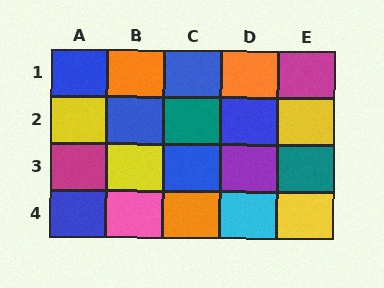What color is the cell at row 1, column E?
Magenta.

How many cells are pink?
1 cell is pink.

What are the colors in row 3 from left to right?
Magenta, yellow, blue, purple, teal.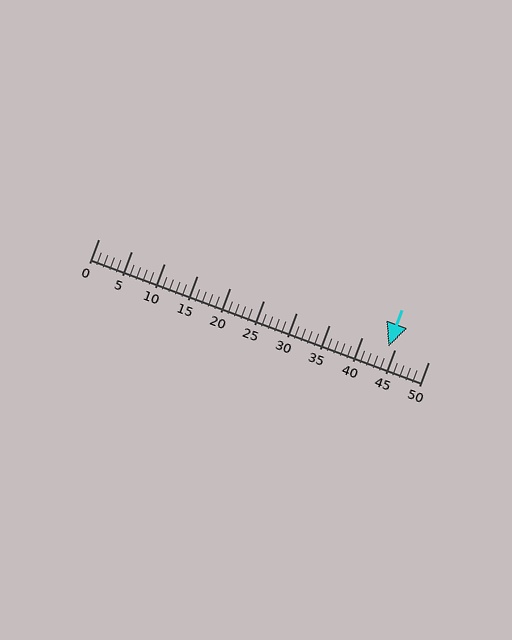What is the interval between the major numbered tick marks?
The major tick marks are spaced 5 units apart.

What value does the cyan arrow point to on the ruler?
The cyan arrow points to approximately 44.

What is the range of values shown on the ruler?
The ruler shows values from 0 to 50.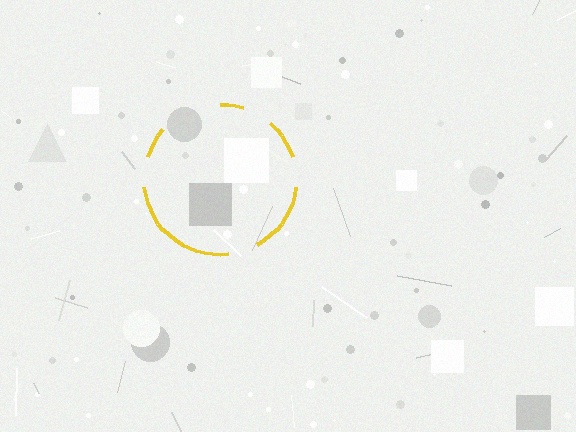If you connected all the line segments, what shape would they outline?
They would outline a circle.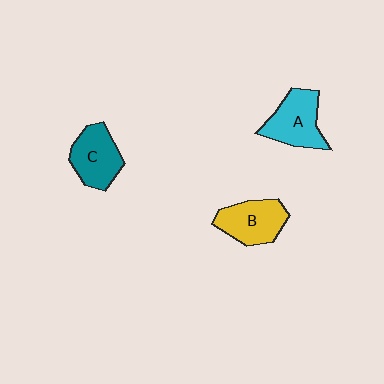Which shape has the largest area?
Shape A (cyan).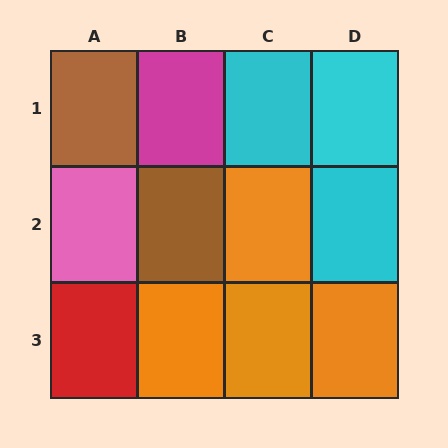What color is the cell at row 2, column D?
Cyan.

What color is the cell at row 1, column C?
Cyan.